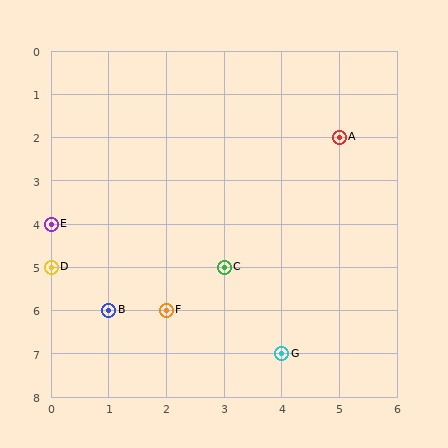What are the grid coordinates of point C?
Point C is at grid coordinates (3, 5).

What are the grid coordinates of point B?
Point B is at grid coordinates (1, 6).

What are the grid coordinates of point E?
Point E is at grid coordinates (0, 4).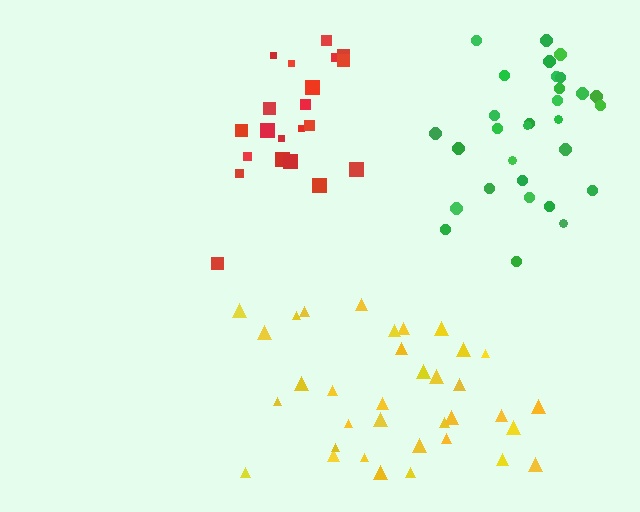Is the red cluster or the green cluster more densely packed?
Green.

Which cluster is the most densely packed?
Green.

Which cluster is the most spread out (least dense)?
Yellow.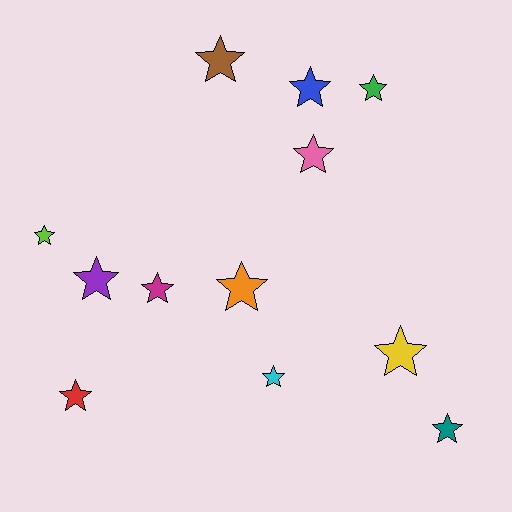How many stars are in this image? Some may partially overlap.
There are 12 stars.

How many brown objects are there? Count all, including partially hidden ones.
There is 1 brown object.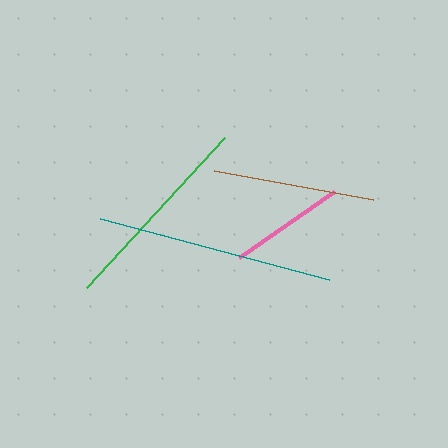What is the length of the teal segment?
The teal segment is approximately 237 pixels long.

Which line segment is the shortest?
The pink line is the shortest at approximately 115 pixels.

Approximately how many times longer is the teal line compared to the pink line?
The teal line is approximately 2.1 times the length of the pink line.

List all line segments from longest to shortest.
From longest to shortest: teal, green, brown, pink.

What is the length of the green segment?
The green segment is approximately 203 pixels long.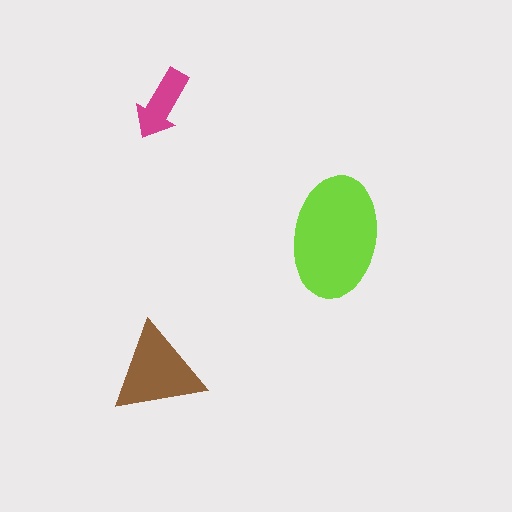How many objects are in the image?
There are 3 objects in the image.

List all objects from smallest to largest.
The magenta arrow, the brown triangle, the lime ellipse.